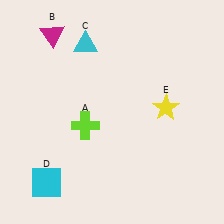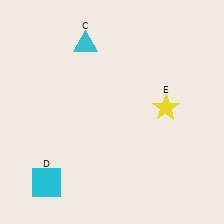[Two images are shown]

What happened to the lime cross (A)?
The lime cross (A) was removed in Image 2. It was in the bottom-left area of Image 1.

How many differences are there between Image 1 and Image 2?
There are 2 differences between the two images.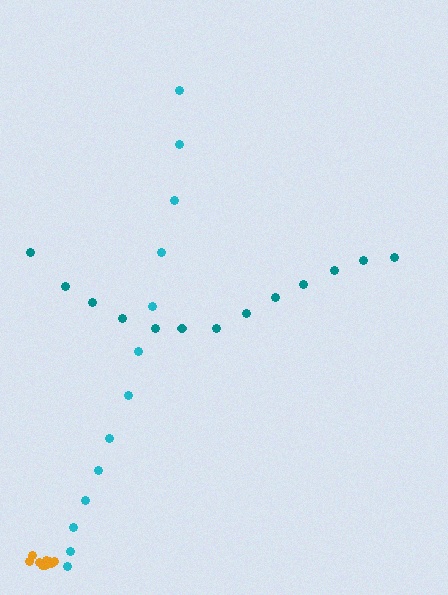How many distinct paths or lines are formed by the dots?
There are 3 distinct paths.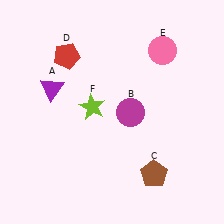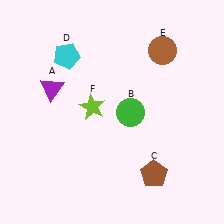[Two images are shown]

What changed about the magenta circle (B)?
In Image 1, B is magenta. In Image 2, it changed to green.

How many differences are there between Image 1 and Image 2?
There are 3 differences between the two images.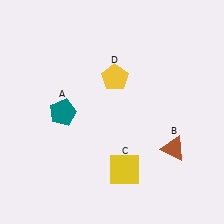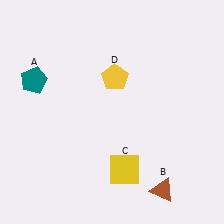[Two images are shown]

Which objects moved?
The objects that moved are: the teal pentagon (A), the brown triangle (B).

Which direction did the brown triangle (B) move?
The brown triangle (B) moved down.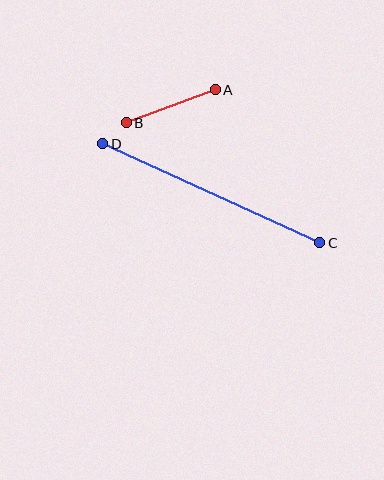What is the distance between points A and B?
The distance is approximately 95 pixels.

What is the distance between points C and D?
The distance is approximately 239 pixels.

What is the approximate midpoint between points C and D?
The midpoint is at approximately (211, 193) pixels.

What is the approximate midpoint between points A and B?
The midpoint is at approximately (171, 106) pixels.